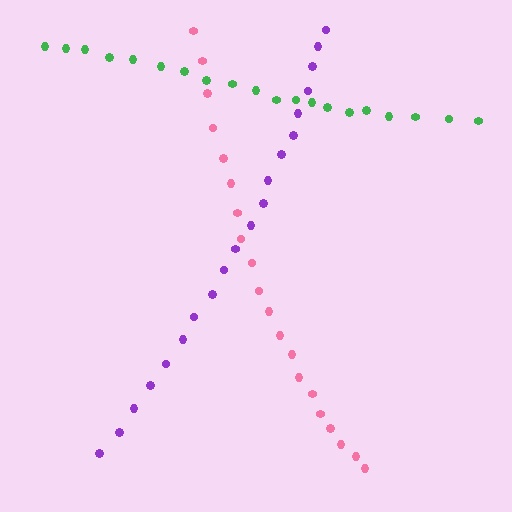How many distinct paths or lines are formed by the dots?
There are 3 distinct paths.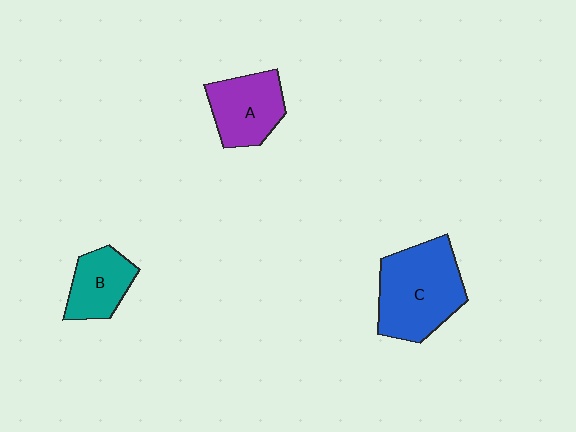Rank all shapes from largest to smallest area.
From largest to smallest: C (blue), A (purple), B (teal).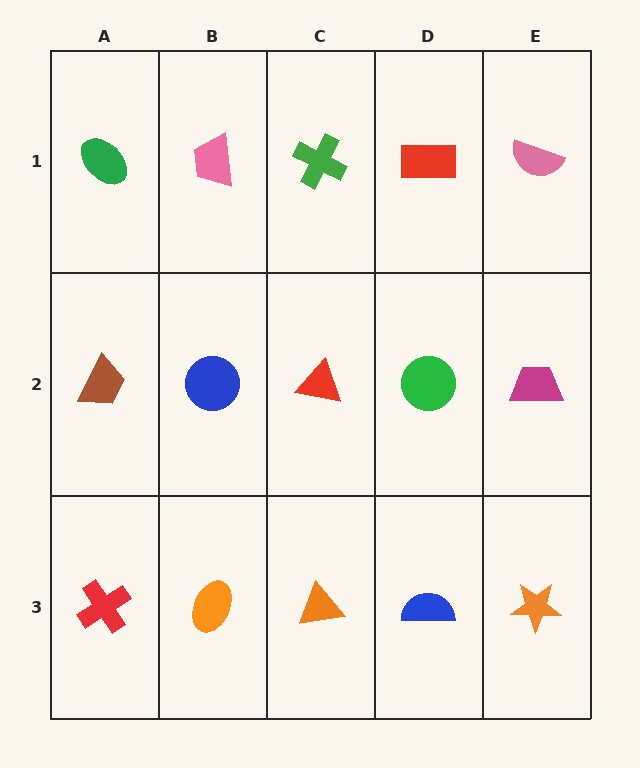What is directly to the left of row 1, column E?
A red rectangle.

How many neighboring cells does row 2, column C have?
4.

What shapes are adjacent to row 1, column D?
A green circle (row 2, column D), a green cross (row 1, column C), a pink semicircle (row 1, column E).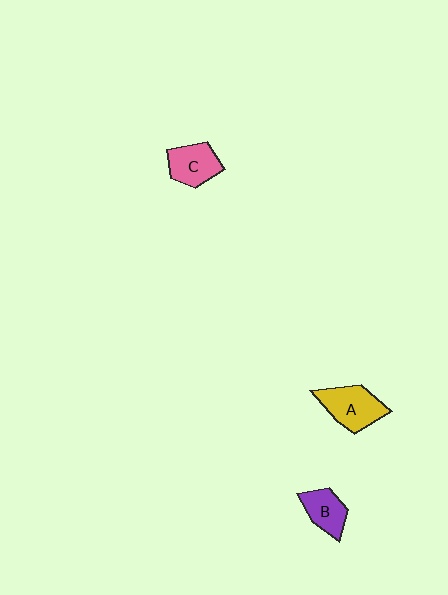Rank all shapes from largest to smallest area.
From largest to smallest: A (yellow), C (pink), B (purple).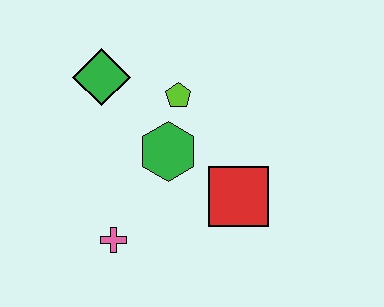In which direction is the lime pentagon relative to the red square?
The lime pentagon is above the red square.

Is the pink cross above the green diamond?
No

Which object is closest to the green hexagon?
The lime pentagon is closest to the green hexagon.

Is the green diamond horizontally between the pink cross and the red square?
No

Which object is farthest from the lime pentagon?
The pink cross is farthest from the lime pentagon.